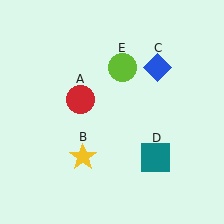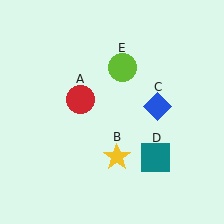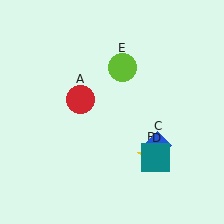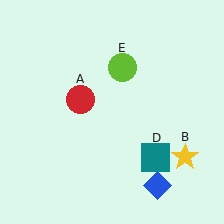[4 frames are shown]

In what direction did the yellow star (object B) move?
The yellow star (object B) moved right.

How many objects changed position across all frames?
2 objects changed position: yellow star (object B), blue diamond (object C).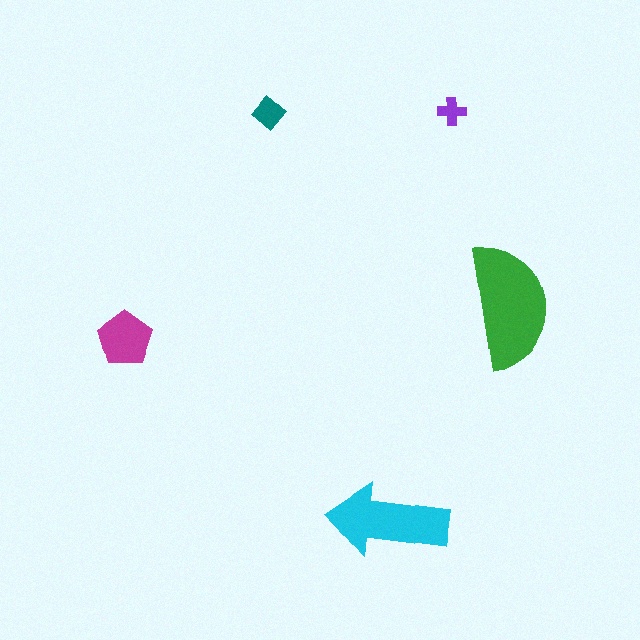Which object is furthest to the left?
The magenta pentagon is leftmost.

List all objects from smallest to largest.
The purple cross, the teal diamond, the magenta pentagon, the cyan arrow, the green semicircle.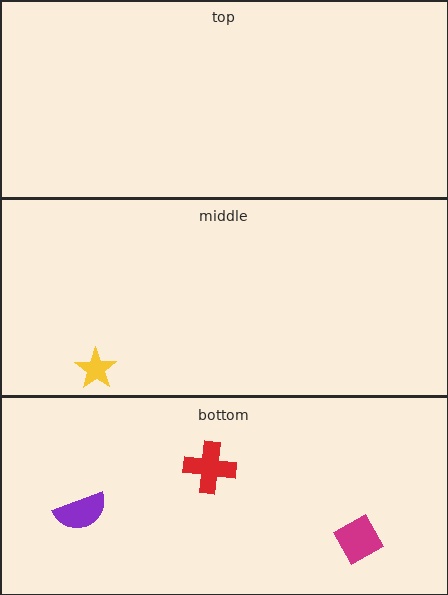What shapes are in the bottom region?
The red cross, the magenta diamond, the purple semicircle.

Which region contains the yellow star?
The middle region.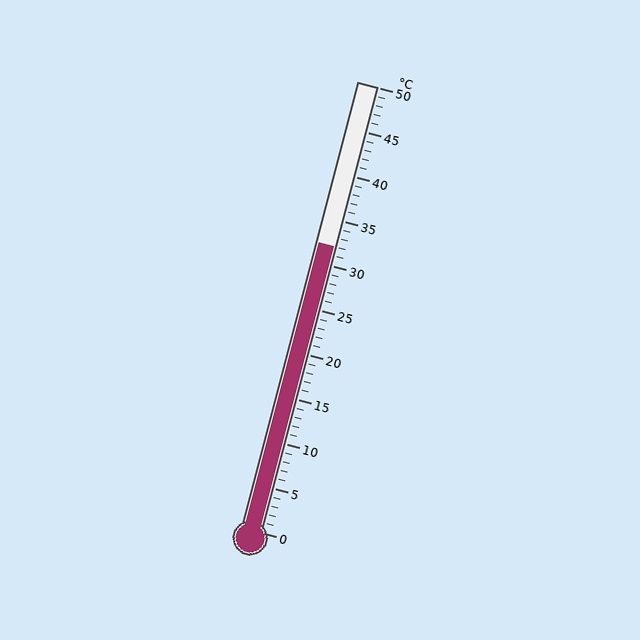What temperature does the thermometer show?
The thermometer shows approximately 32°C.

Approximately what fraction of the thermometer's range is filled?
The thermometer is filled to approximately 65% of its range.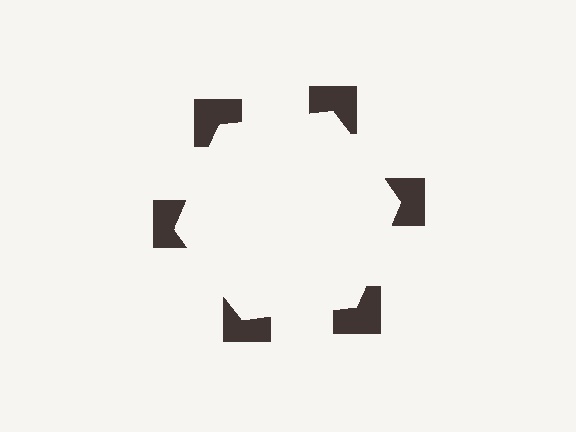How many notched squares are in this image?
There are 6 — one at each vertex of the illusory hexagon.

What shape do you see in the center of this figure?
An illusory hexagon — its edges are inferred from the aligned wedge cuts in the notched squares, not physically drawn.